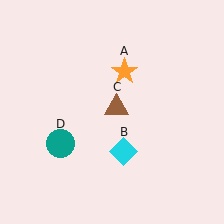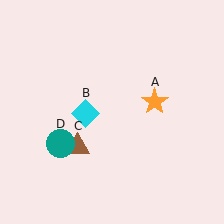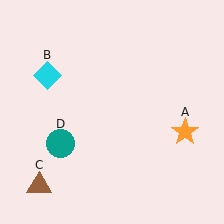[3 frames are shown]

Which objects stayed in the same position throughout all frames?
Teal circle (object D) remained stationary.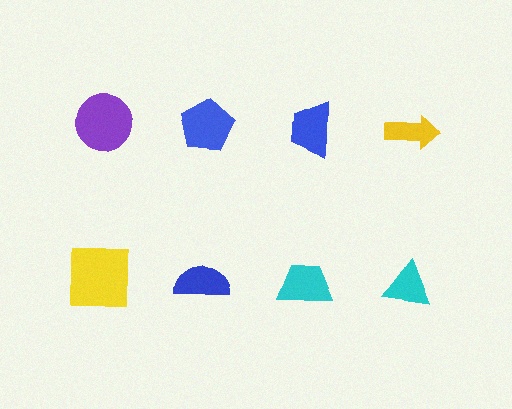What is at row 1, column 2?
A blue pentagon.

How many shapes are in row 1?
4 shapes.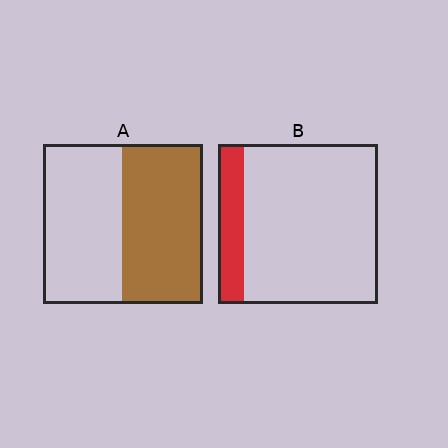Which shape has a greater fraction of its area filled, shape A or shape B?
Shape A.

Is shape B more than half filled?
No.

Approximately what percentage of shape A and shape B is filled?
A is approximately 50% and B is approximately 15%.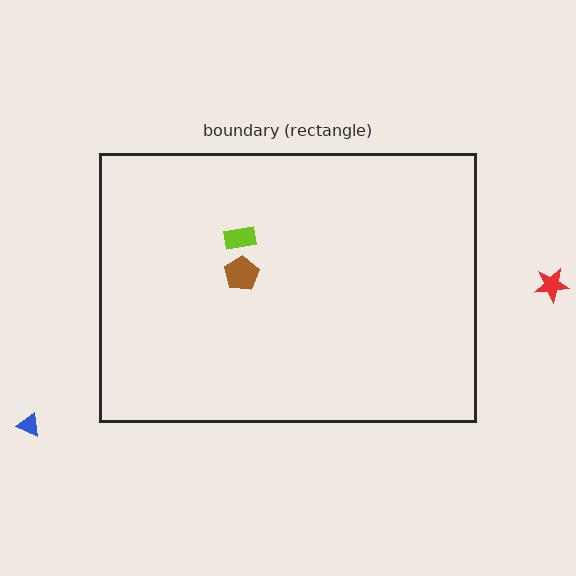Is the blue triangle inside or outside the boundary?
Outside.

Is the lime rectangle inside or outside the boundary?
Inside.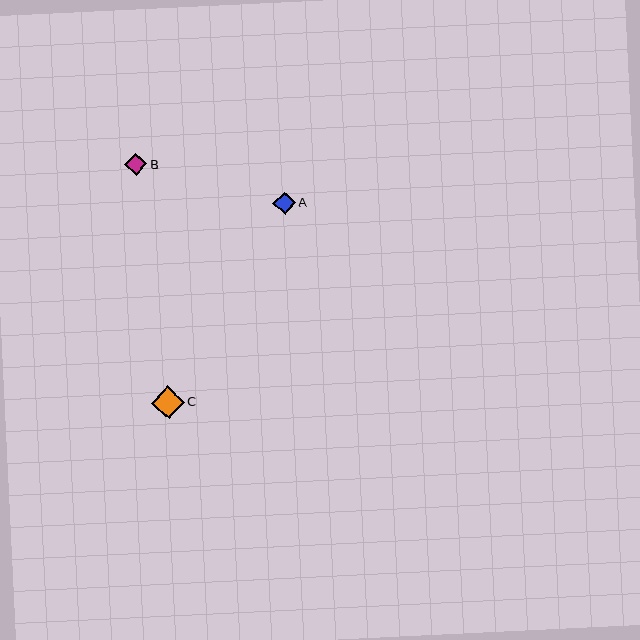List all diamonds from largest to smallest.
From largest to smallest: C, B, A.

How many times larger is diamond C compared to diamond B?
Diamond C is approximately 1.4 times the size of diamond B.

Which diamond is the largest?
Diamond C is the largest with a size of approximately 33 pixels.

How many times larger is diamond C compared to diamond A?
Diamond C is approximately 1.4 times the size of diamond A.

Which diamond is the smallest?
Diamond A is the smallest with a size of approximately 23 pixels.